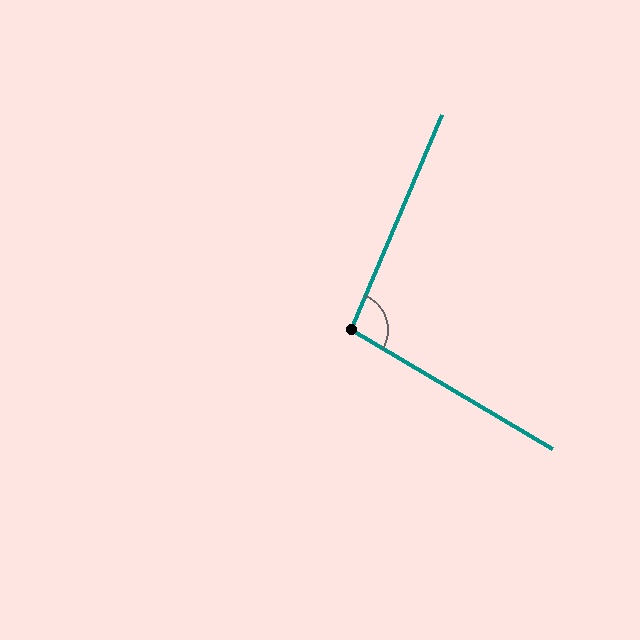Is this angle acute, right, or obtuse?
It is obtuse.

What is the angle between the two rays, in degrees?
Approximately 98 degrees.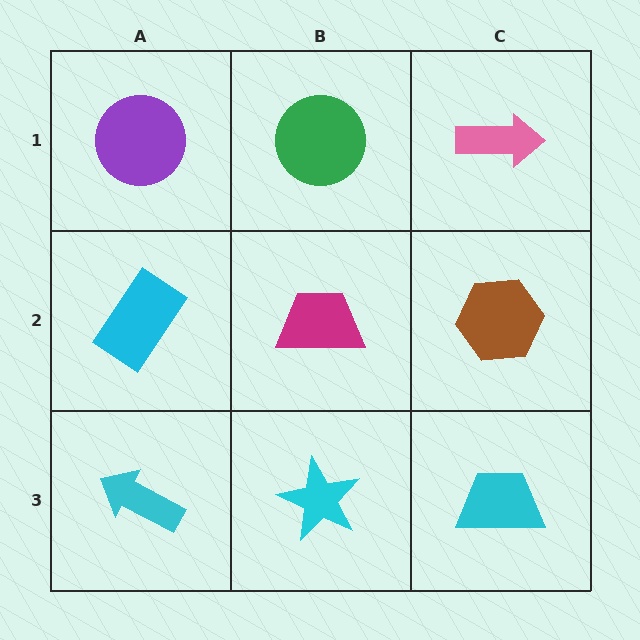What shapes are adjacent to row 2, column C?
A pink arrow (row 1, column C), a cyan trapezoid (row 3, column C), a magenta trapezoid (row 2, column B).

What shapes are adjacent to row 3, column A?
A cyan rectangle (row 2, column A), a cyan star (row 3, column B).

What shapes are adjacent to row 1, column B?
A magenta trapezoid (row 2, column B), a purple circle (row 1, column A), a pink arrow (row 1, column C).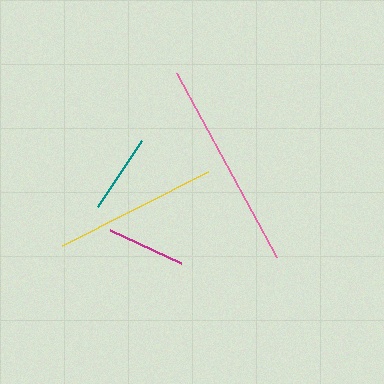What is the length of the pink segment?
The pink segment is approximately 210 pixels long.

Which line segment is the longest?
The pink line is the longest at approximately 210 pixels.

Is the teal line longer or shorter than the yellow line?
The yellow line is longer than the teal line.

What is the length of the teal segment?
The teal segment is approximately 79 pixels long.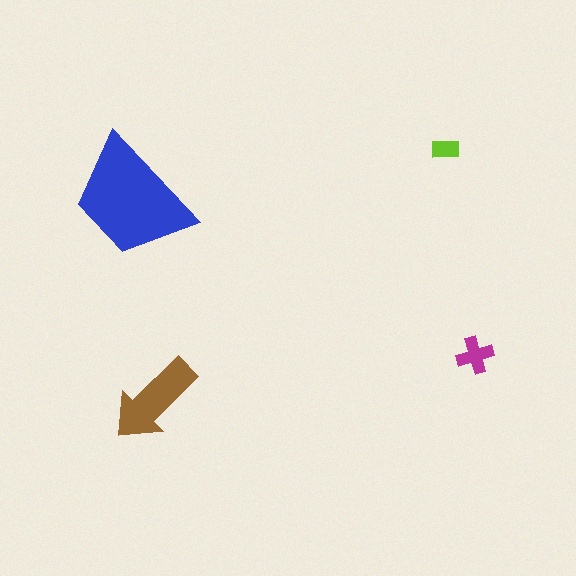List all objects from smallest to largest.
The lime rectangle, the magenta cross, the brown arrow, the blue trapezoid.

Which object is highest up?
The lime rectangle is topmost.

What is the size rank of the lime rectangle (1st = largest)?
4th.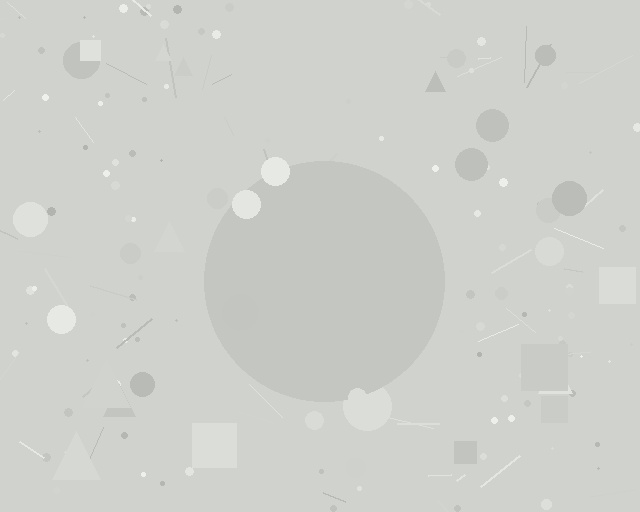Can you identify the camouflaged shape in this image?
The camouflaged shape is a circle.